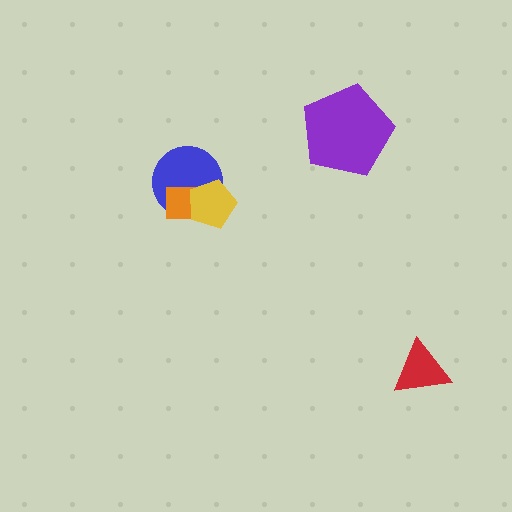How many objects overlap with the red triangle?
0 objects overlap with the red triangle.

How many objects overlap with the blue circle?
2 objects overlap with the blue circle.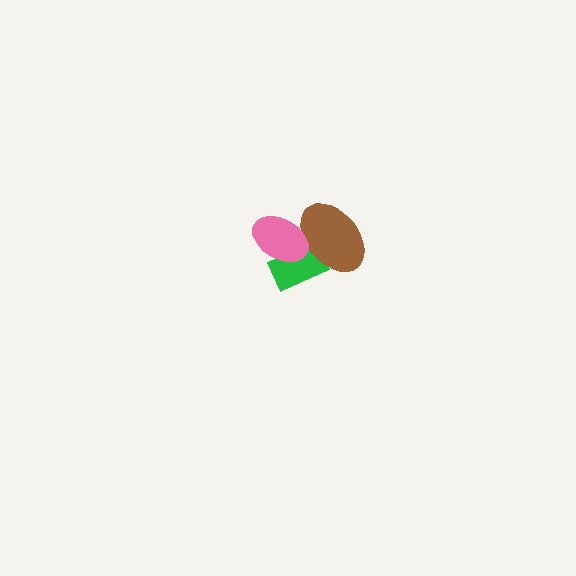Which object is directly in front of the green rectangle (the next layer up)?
The brown ellipse is directly in front of the green rectangle.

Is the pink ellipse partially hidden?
No, no other shape covers it.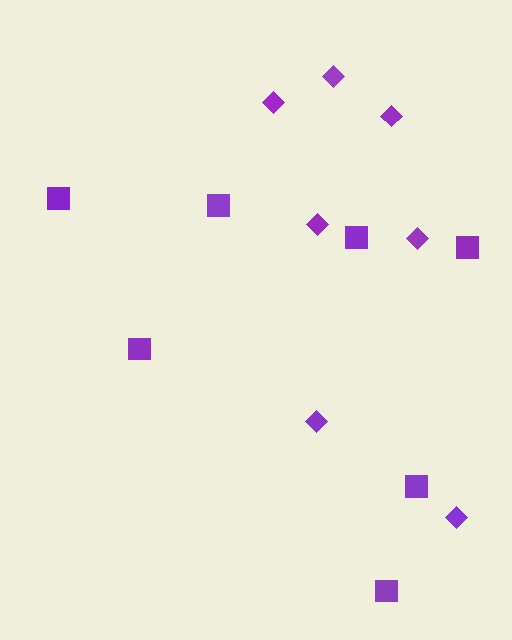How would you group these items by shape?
There are 2 groups: one group of squares (7) and one group of diamonds (7).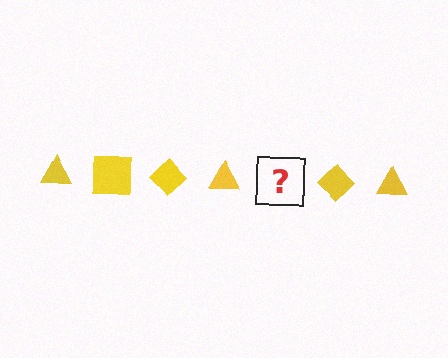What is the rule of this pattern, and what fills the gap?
The rule is that the pattern cycles through triangle, square, diamond shapes in yellow. The gap should be filled with a yellow square.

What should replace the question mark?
The question mark should be replaced with a yellow square.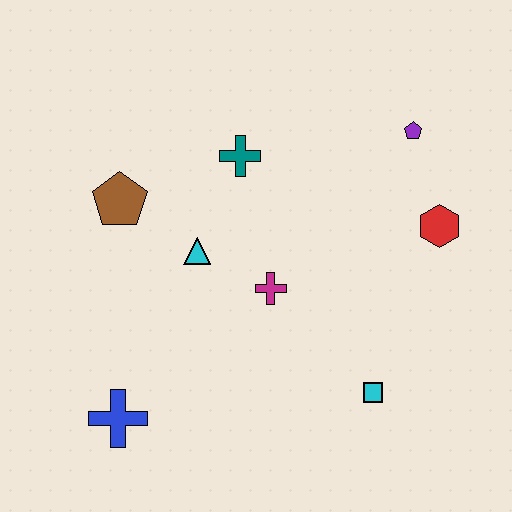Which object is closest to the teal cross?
The cyan triangle is closest to the teal cross.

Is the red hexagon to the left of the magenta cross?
No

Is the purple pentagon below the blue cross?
No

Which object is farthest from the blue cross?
The purple pentagon is farthest from the blue cross.